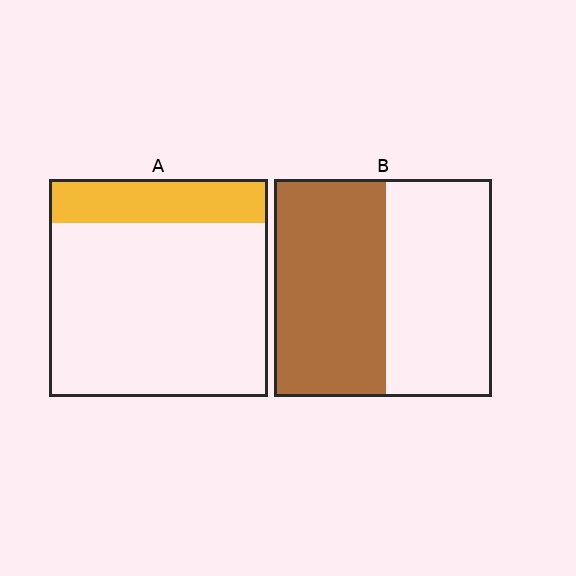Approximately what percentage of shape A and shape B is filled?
A is approximately 20% and B is approximately 50%.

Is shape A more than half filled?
No.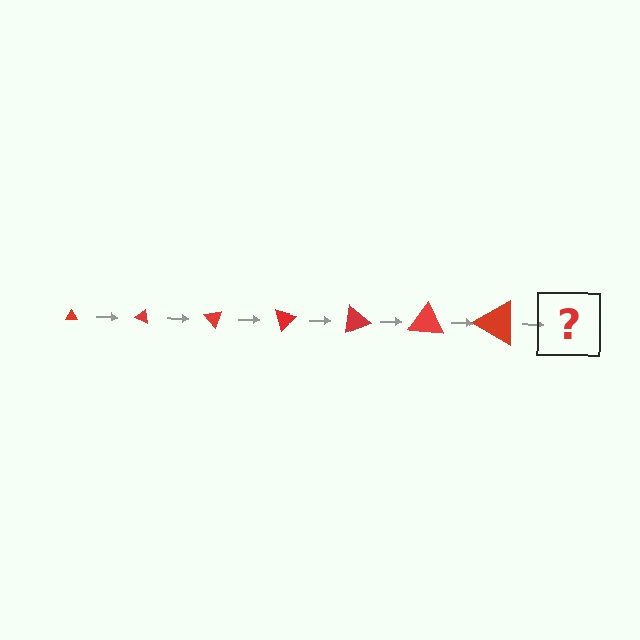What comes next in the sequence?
The next element should be a triangle, larger than the previous one and rotated 175 degrees from the start.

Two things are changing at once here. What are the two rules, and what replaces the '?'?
The two rules are that the triangle grows larger each step and it rotates 25 degrees each step. The '?' should be a triangle, larger than the previous one and rotated 175 degrees from the start.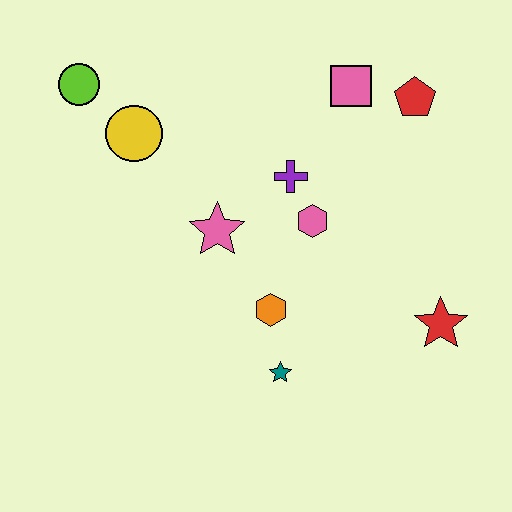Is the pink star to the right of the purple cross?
No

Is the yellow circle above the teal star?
Yes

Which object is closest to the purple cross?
The pink hexagon is closest to the purple cross.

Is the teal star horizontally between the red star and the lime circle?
Yes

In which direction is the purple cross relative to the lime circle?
The purple cross is to the right of the lime circle.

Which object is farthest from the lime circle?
The red star is farthest from the lime circle.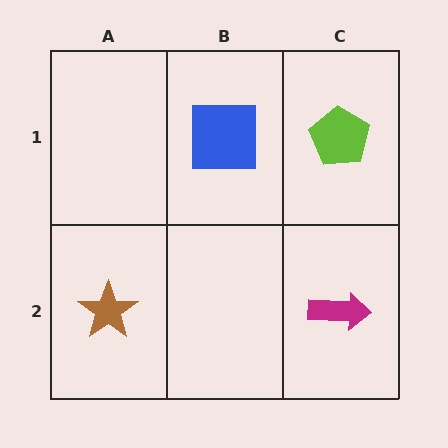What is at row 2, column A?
A brown star.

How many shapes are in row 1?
2 shapes.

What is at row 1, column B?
A blue square.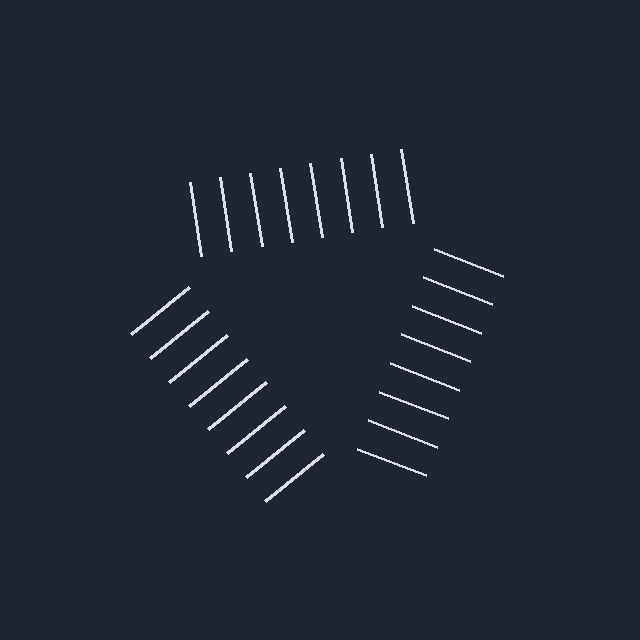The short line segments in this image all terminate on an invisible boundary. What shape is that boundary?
An illusory triangle — the line segments terminate on its edges but no continuous stroke is drawn.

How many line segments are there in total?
24 — 8 along each of the 3 edges.